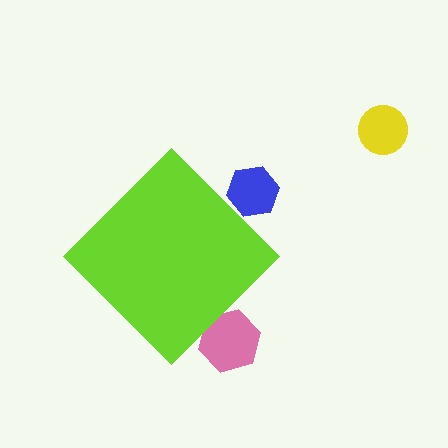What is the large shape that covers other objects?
A lime diamond.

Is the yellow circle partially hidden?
No, the yellow circle is fully visible.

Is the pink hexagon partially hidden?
Yes, the pink hexagon is partially hidden behind the lime diamond.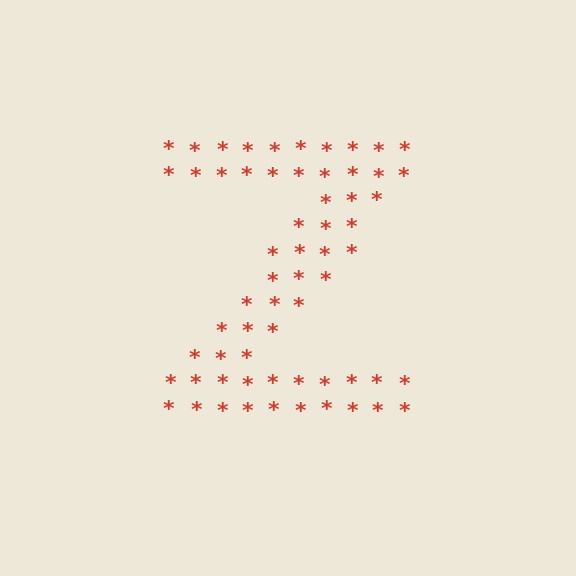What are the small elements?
The small elements are asterisks.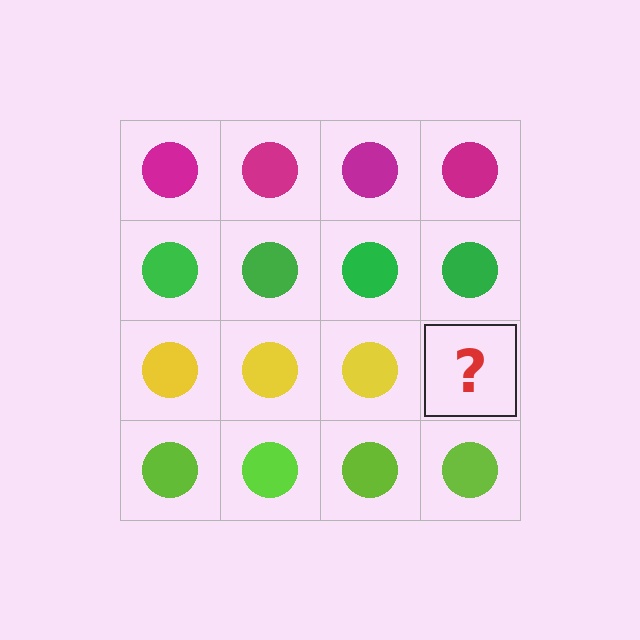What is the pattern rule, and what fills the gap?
The rule is that each row has a consistent color. The gap should be filled with a yellow circle.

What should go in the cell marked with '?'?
The missing cell should contain a yellow circle.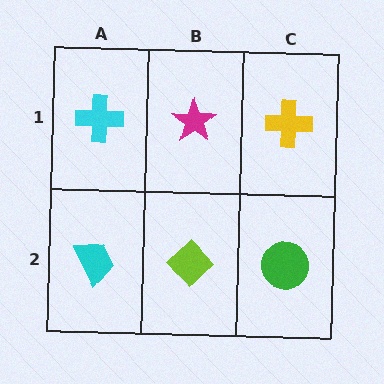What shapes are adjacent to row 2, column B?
A magenta star (row 1, column B), a cyan trapezoid (row 2, column A), a green circle (row 2, column C).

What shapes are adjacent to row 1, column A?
A cyan trapezoid (row 2, column A), a magenta star (row 1, column B).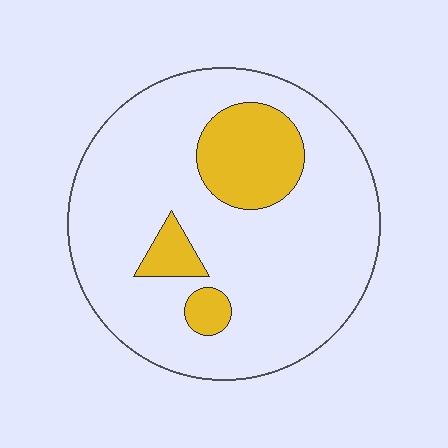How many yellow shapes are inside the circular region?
3.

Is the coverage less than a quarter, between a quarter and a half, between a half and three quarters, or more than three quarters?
Less than a quarter.